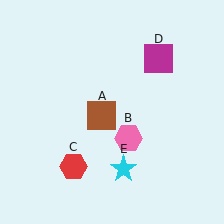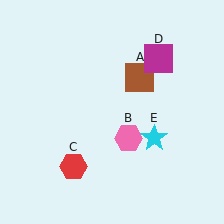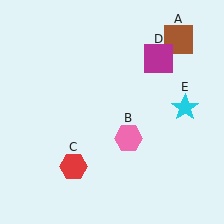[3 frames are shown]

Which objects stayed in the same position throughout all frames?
Pink hexagon (object B) and red hexagon (object C) and magenta square (object D) remained stationary.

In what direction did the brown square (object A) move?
The brown square (object A) moved up and to the right.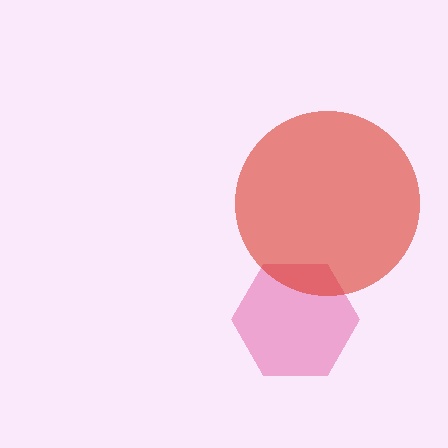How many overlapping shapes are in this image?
There are 2 overlapping shapes in the image.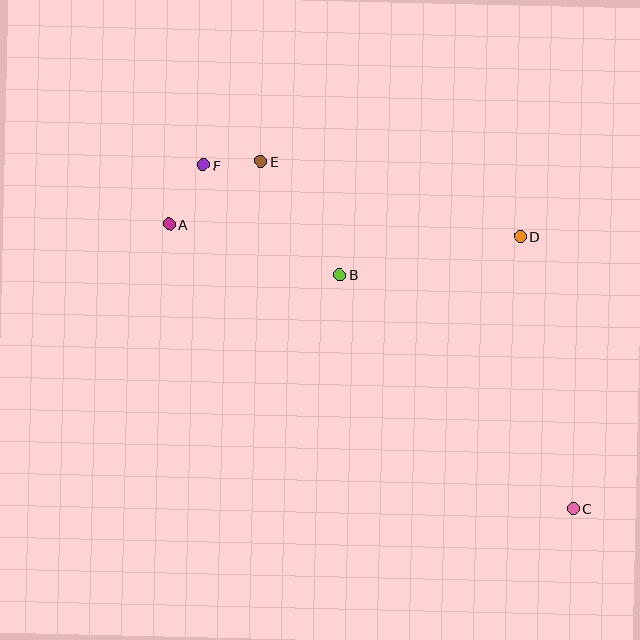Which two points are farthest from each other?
Points C and F are farthest from each other.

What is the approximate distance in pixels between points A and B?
The distance between A and B is approximately 178 pixels.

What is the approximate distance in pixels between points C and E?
The distance between C and E is approximately 467 pixels.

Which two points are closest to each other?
Points E and F are closest to each other.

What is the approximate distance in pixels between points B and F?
The distance between B and F is approximately 175 pixels.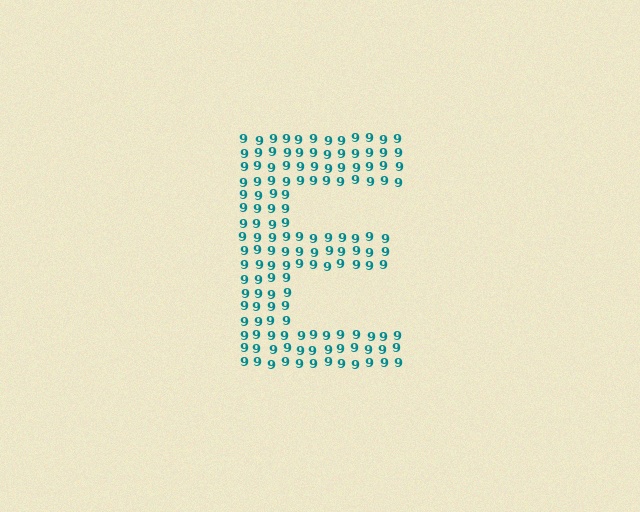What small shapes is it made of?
It is made of small digit 9's.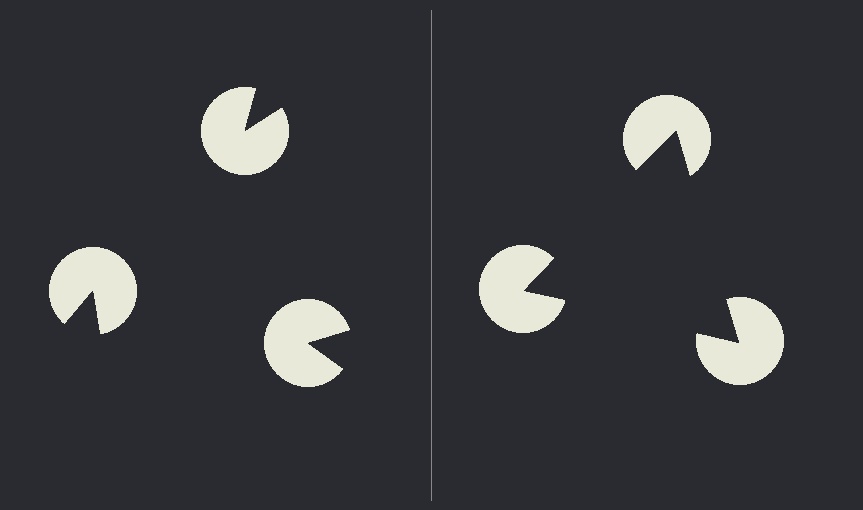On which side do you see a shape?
An illusory triangle appears on the right side. On the left side the wedge cuts are rotated, so no coherent shape forms.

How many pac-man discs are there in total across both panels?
6 — 3 on each side.